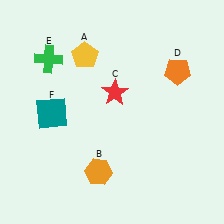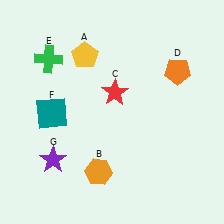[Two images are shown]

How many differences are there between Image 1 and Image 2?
There is 1 difference between the two images.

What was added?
A purple star (G) was added in Image 2.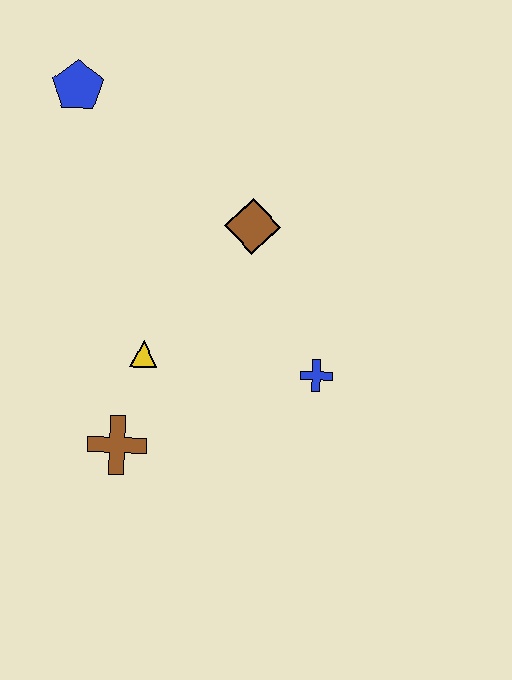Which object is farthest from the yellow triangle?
The blue pentagon is farthest from the yellow triangle.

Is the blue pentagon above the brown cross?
Yes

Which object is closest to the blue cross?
The brown diamond is closest to the blue cross.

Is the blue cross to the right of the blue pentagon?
Yes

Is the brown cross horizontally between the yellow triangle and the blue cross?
No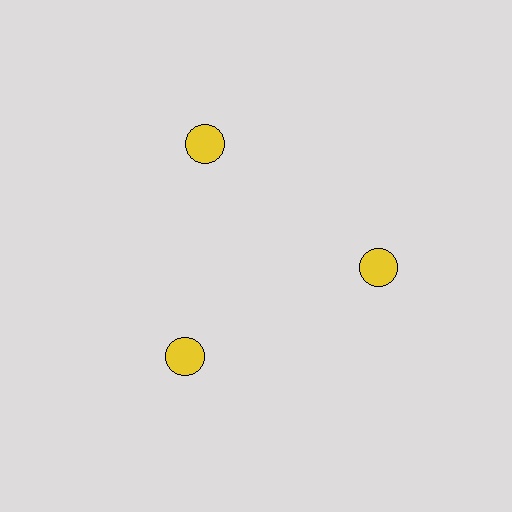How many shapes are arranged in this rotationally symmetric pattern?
There are 3 shapes, arranged in 3 groups of 1.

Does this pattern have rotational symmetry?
Yes, this pattern has 3-fold rotational symmetry. It looks the same after rotating 120 degrees around the center.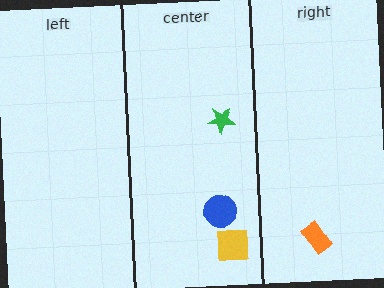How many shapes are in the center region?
3.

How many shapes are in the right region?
1.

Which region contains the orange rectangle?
The right region.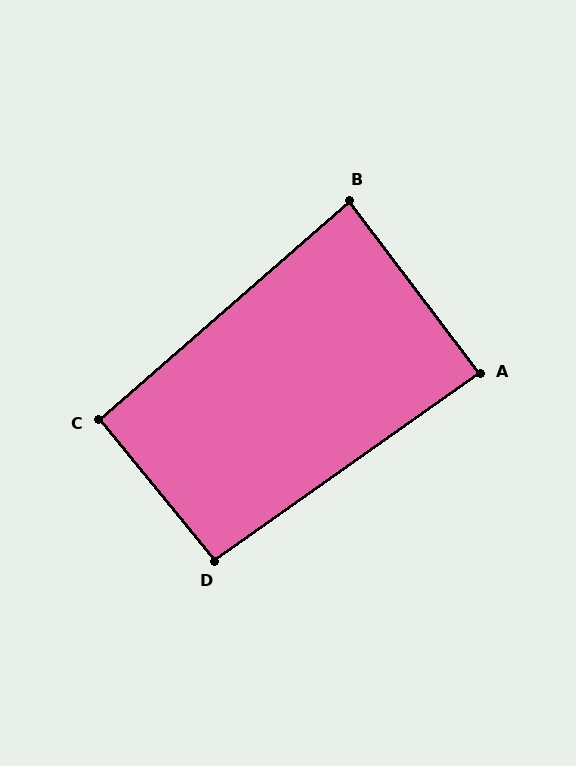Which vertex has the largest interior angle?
D, at approximately 94 degrees.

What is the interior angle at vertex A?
Approximately 88 degrees (approximately right).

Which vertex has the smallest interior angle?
B, at approximately 86 degrees.